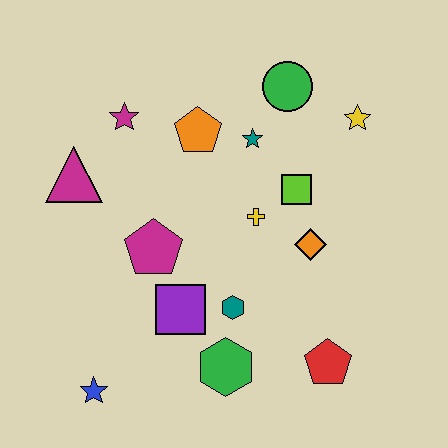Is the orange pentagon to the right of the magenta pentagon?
Yes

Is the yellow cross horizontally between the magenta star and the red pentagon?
Yes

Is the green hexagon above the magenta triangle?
No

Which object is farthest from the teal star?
The blue star is farthest from the teal star.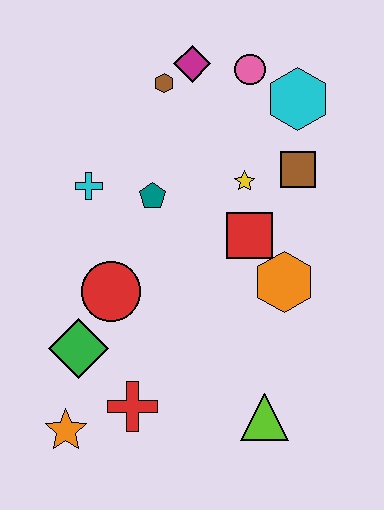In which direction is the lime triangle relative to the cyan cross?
The lime triangle is below the cyan cross.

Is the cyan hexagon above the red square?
Yes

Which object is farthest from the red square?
The orange star is farthest from the red square.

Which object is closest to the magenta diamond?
The brown hexagon is closest to the magenta diamond.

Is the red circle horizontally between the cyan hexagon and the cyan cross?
Yes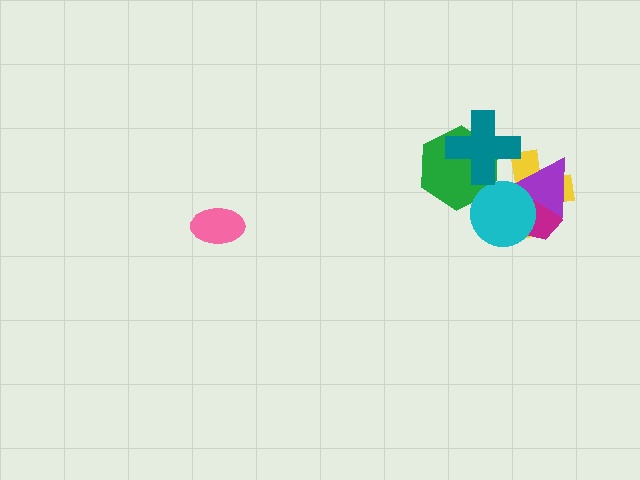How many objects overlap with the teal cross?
2 objects overlap with the teal cross.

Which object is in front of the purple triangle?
The cyan circle is in front of the purple triangle.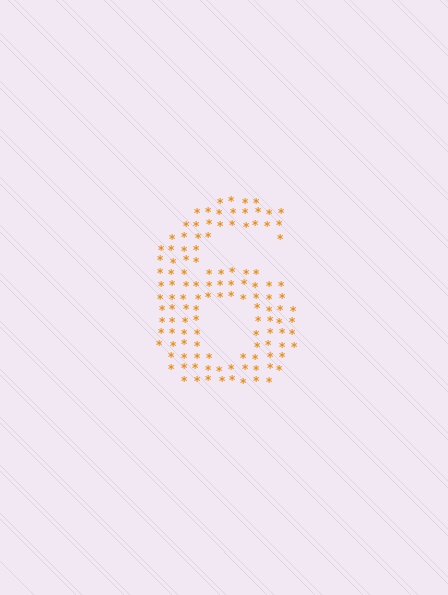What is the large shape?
The large shape is the digit 6.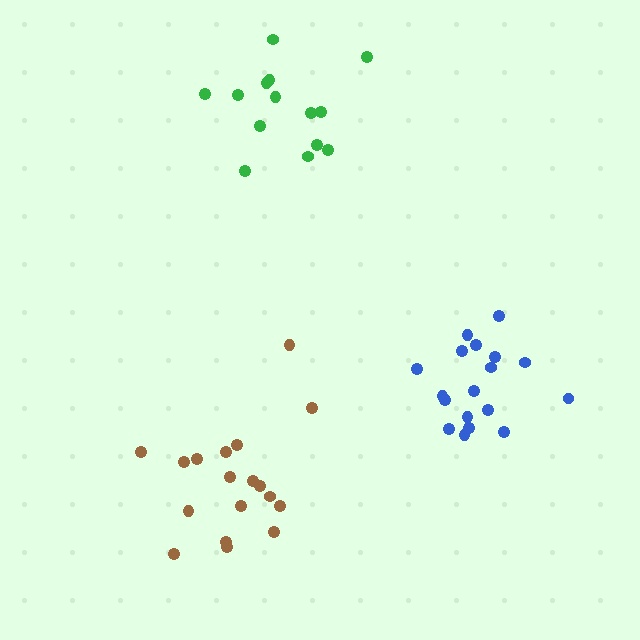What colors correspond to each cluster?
The clusters are colored: brown, blue, green.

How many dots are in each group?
Group 1: 18 dots, Group 2: 18 dots, Group 3: 14 dots (50 total).